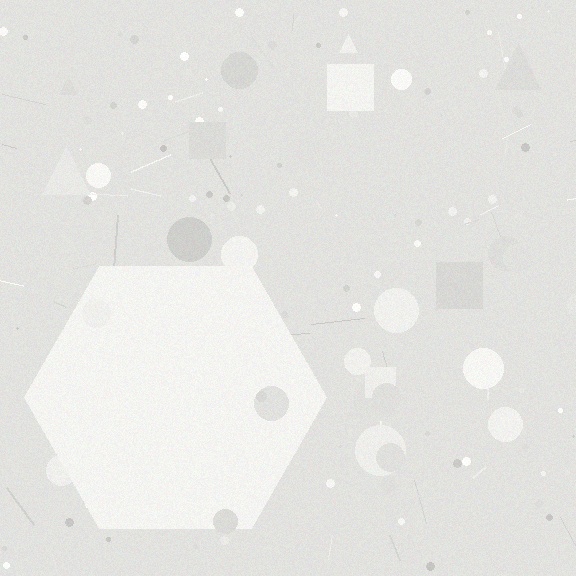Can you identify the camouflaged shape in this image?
The camouflaged shape is a hexagon.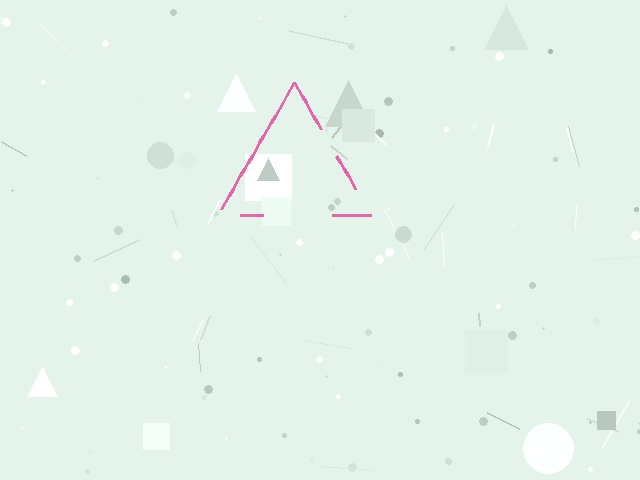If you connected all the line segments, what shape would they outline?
They would outline a triangle.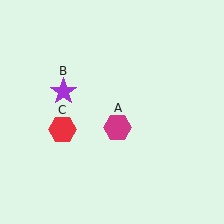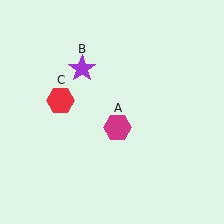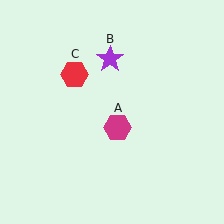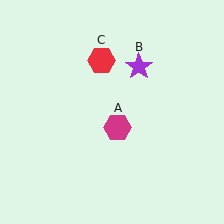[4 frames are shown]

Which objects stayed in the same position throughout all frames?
Magenta hexagon (object A) remained stationary.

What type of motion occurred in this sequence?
The purple star (object B), red hexagon (object C) rotated clockwise around the center of the scene.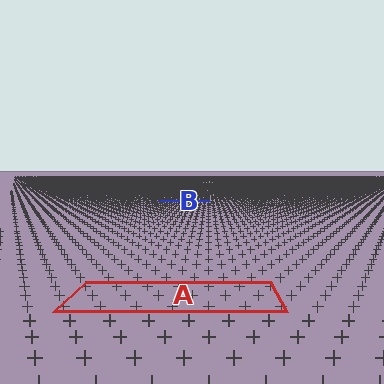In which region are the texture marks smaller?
The texture marks are smaller in region B, because it is farther away.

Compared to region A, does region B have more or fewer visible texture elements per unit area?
Region B has more texture elements per unit area — they are packed more densely because it is farther away.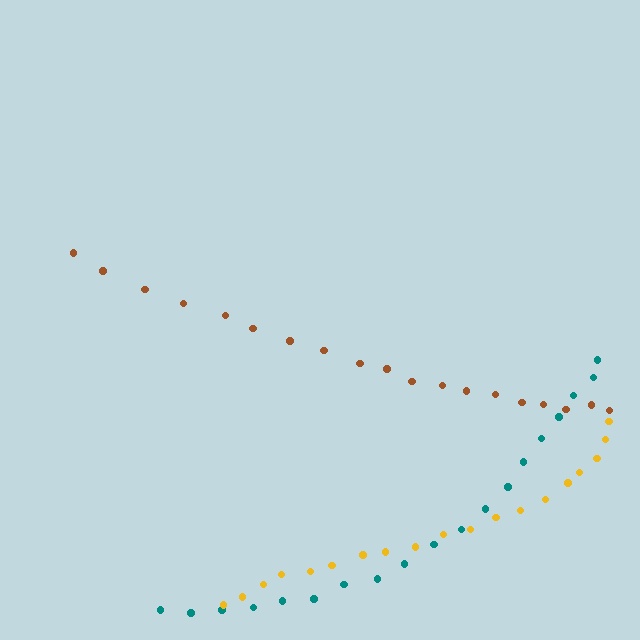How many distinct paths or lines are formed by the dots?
There are 3 distinct paths.